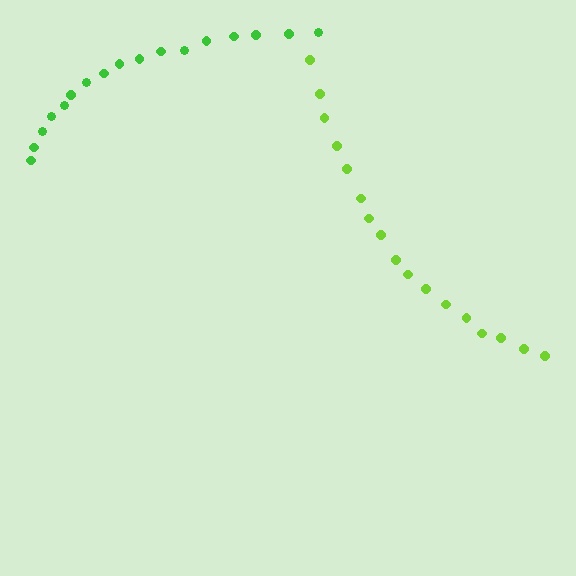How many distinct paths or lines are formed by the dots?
There are 2 distinct paths.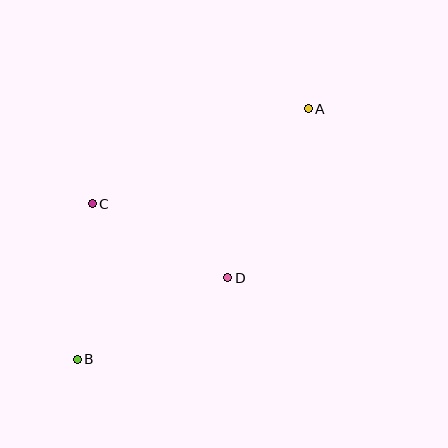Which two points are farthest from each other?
Points A and B are farthest from each other.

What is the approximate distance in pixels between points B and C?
The distance between B and C is approximately 156 pixels.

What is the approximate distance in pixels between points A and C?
The distance between A and C is approximately 236 pixels.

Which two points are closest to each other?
Points C and D are closest to each other.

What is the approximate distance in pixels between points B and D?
The distance between B and D is approximately 171 pixels.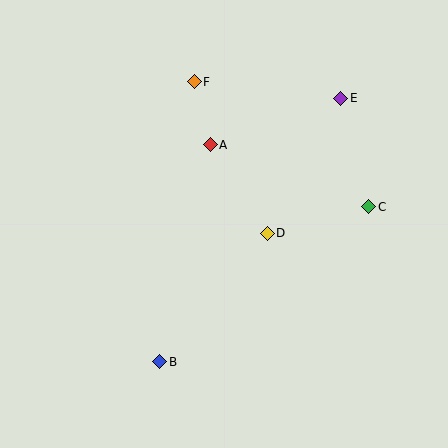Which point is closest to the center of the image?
Point D at (267, 233) is closest to the center.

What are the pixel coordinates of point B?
Point B is at (160, 362).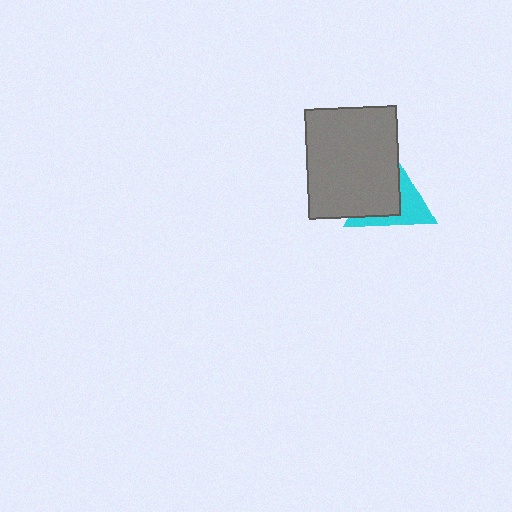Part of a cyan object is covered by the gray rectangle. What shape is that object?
It is a triangle.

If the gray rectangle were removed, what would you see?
You would see the complete cyan triangle.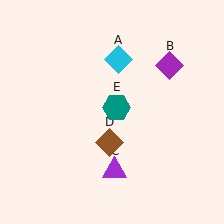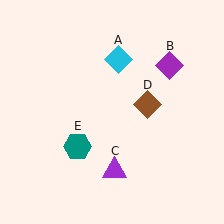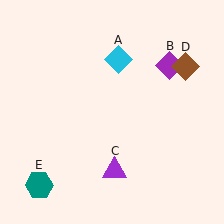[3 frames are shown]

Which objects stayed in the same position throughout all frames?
Cyan diamond (object A) and purple diamond (object B) and purple triangle (object C) remained stationary.